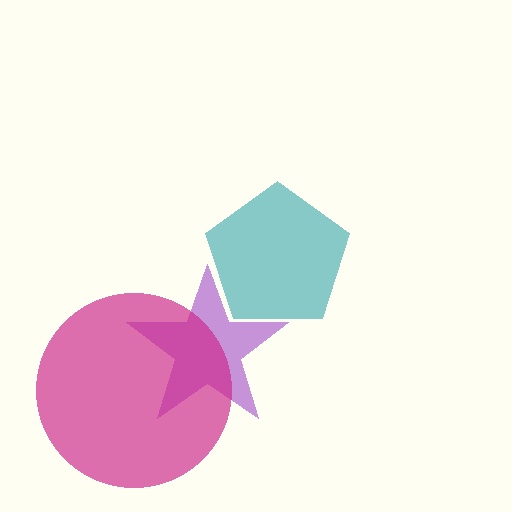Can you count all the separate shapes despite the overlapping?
Yes, there are 3 separate shapes.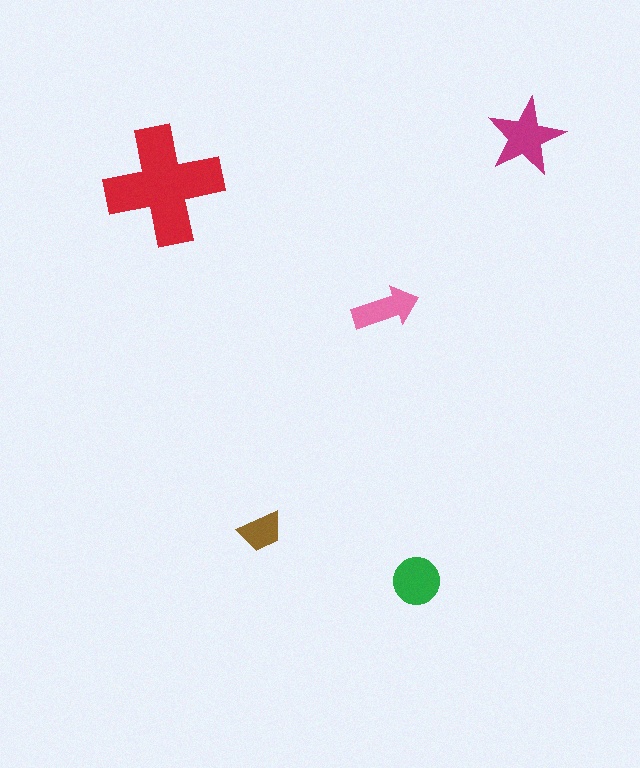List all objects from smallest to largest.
The brown trapezoid, the pink arrow, the green circle, the magenta star, the red cross.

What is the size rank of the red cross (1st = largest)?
1st.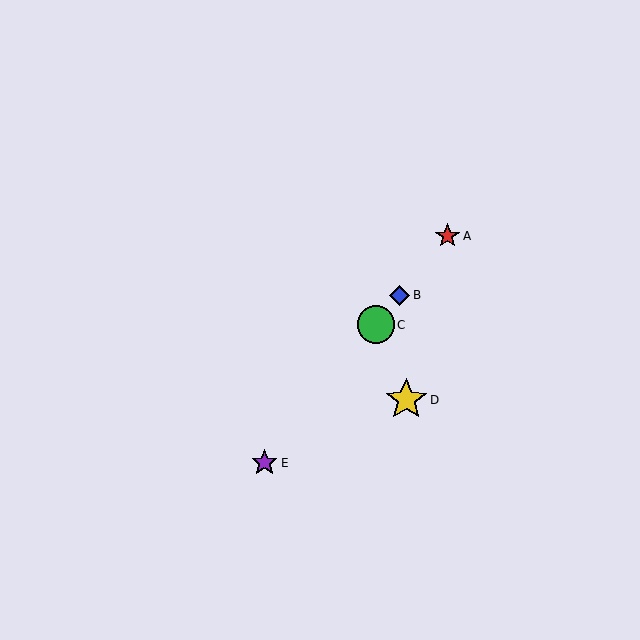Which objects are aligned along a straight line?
Objects A, B, C, E are aligned along a straight line.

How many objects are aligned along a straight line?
4 objects (A, B, C, E) are aligned along a straight line.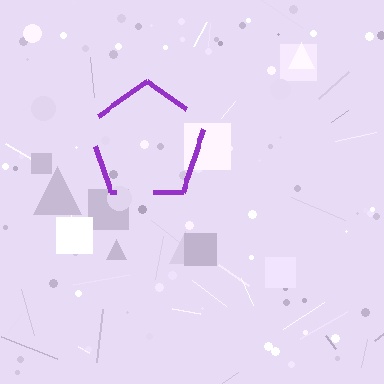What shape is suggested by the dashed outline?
The dashed outline suggests a pentagon.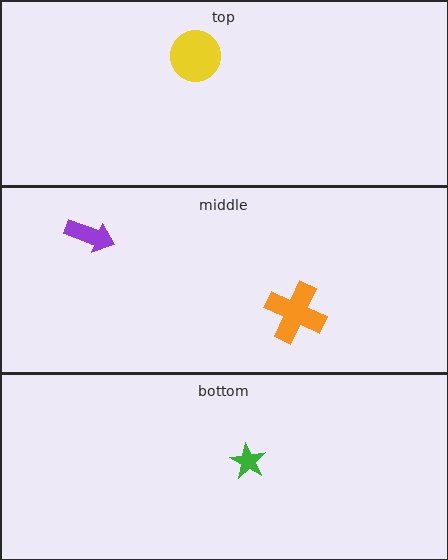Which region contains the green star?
The bottom region.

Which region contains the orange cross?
The middle region.